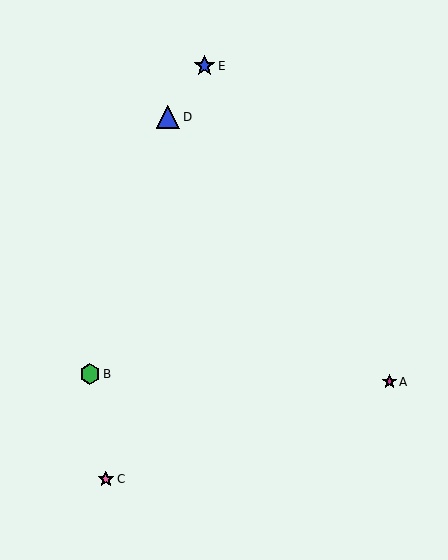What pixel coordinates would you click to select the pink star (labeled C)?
Click at (106, 479) to select the pink star C.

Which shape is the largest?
The blue triangle (labeled D) is the largest.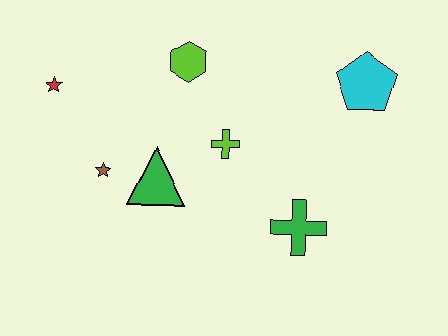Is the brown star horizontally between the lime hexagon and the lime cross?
No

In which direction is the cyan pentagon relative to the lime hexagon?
The cyan pentagon is to the right of the lime hexagon.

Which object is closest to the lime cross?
The green triangle is closest to the lime cross.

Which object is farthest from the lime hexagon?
The green cross is farthest from the lime hexagon.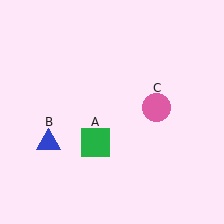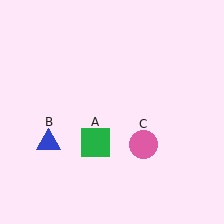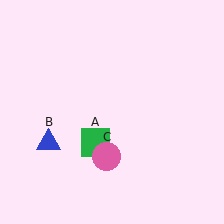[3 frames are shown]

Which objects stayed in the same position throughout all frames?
Green square (object A) and blue triangle (object B) remained stationary.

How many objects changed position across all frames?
1 object changed position: pink circle (object C).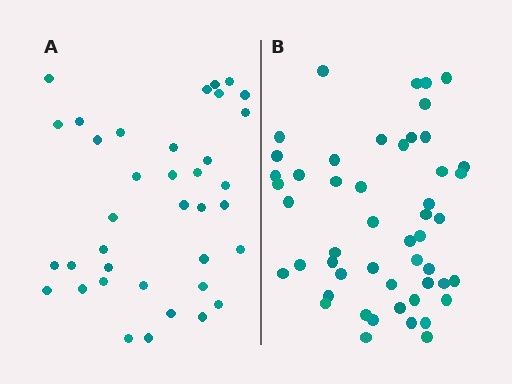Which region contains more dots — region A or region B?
Region B (the right region) has more dots.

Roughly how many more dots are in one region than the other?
Region B has approximately 15 more dots than region A.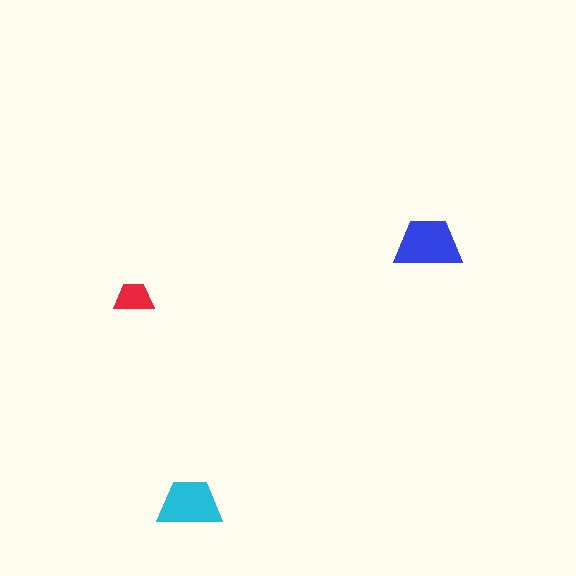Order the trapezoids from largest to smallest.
the blue one, the cyan one, the red one.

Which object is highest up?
The blue trapezoid is topmost.